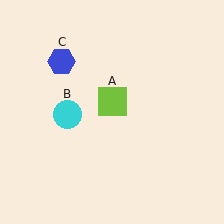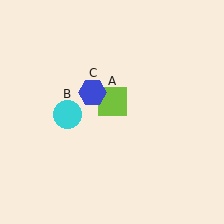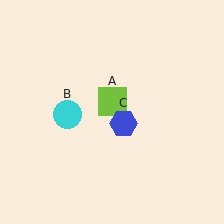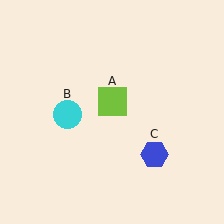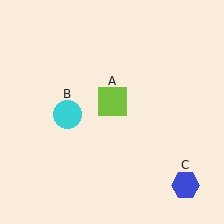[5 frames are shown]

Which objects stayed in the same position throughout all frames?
Lime square (object A) and cyan circle (object B) remained stationary.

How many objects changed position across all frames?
1 object changed position: blue hexagon (object C).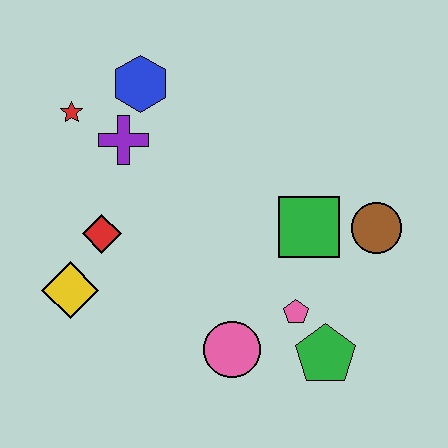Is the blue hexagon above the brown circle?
Yes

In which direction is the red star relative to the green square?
The red star is to the left of the green square.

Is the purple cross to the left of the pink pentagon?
Yes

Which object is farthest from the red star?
The green pentagon is farthest from the red star.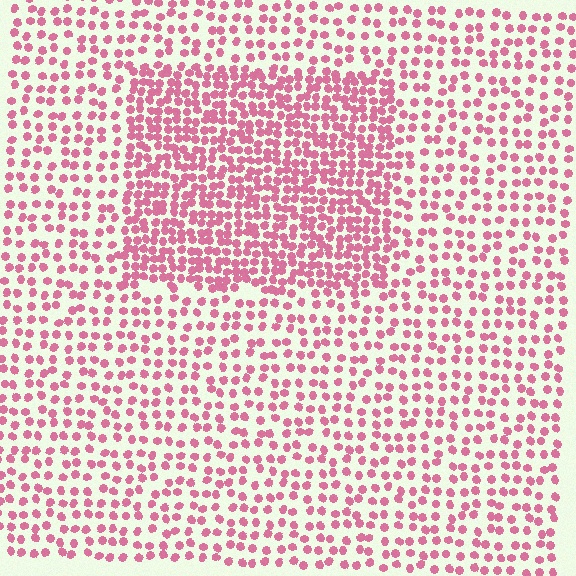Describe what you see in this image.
The image contains small pink elements arranged at two different densities. A rectangle-shaped region is visible where the elements are more densely packed than the surrounding area.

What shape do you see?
I see a rectangle.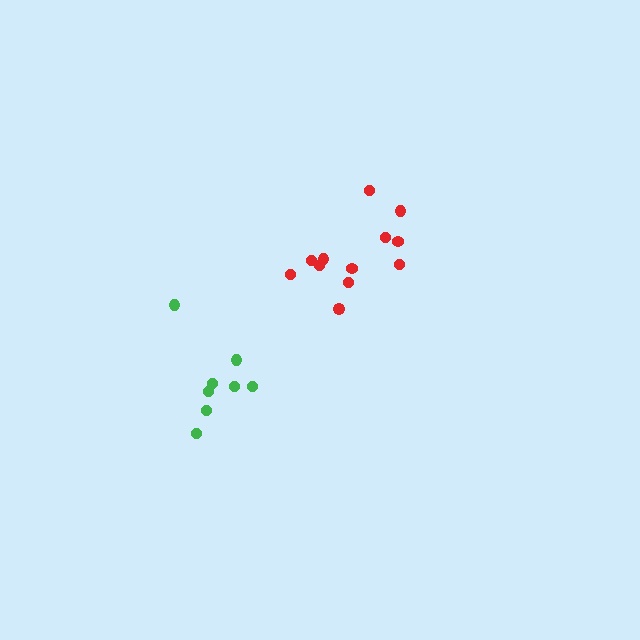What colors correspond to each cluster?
The clusters are colored: red, green.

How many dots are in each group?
Group 1: 12 dots, Group 2: 8 dots (20 total).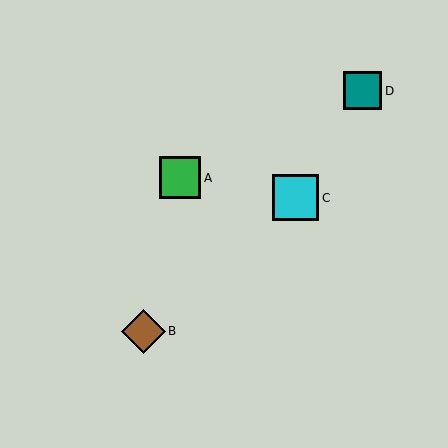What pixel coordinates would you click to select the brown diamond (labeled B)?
Click at (143, 331) to select the brown diamond B.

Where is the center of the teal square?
The center of the teal square is at (363, 91).